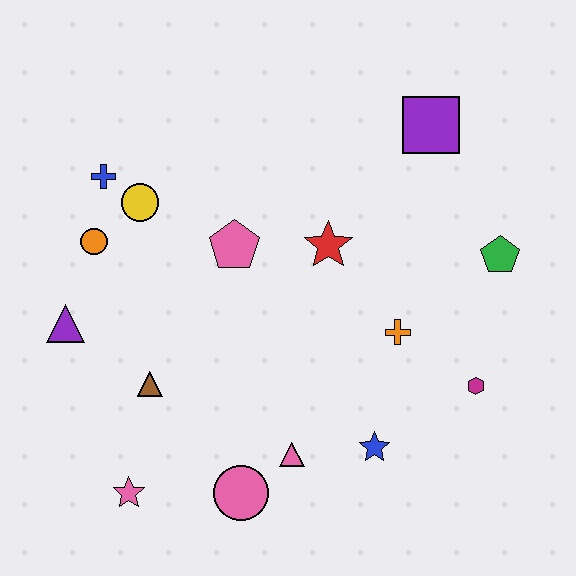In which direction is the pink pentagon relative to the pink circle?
The pink pentagon is above the pink circle.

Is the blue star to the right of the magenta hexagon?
No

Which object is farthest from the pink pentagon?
The magenta hexagon is farthest from the pink pentagon.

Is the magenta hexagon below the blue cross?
Yes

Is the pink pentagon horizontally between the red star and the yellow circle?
Yes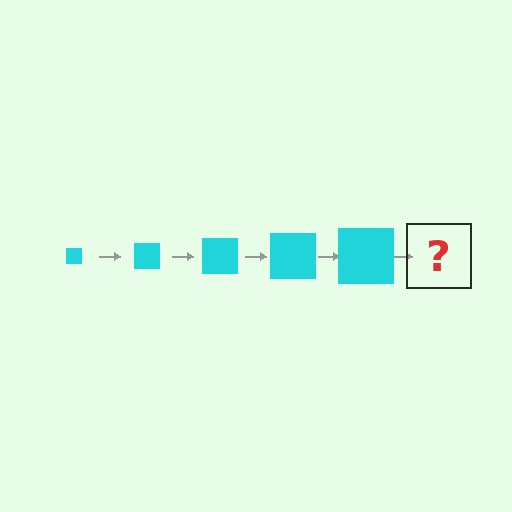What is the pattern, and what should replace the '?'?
The pattern is that the square gets progressively larger each step. The '?' should be a cyan square, larger than the previous one.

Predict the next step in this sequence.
The next step is a cyan square, larger than the previous one.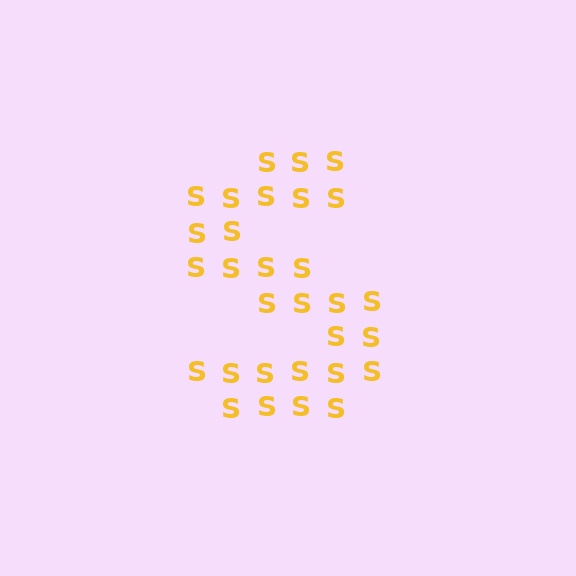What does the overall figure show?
The overall figure shows the letter S.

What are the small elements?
The small elements are letter S's.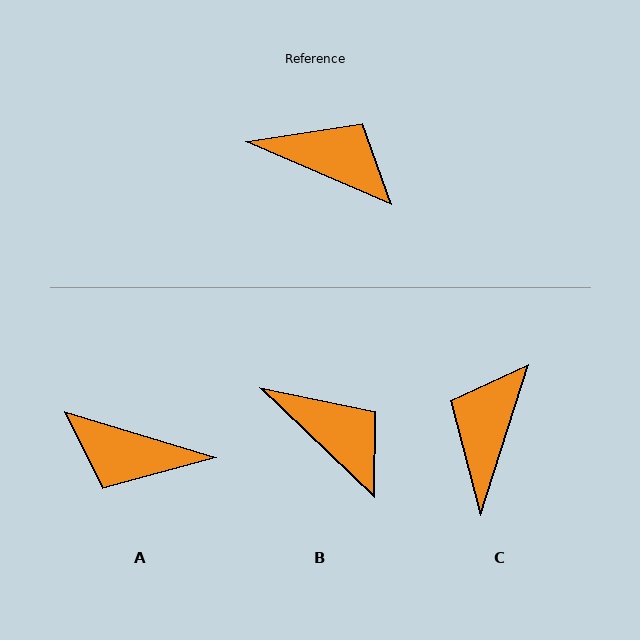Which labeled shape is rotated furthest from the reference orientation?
A, about 173 degrees away.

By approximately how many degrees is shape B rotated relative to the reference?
Approximately 20 degrees clockwise.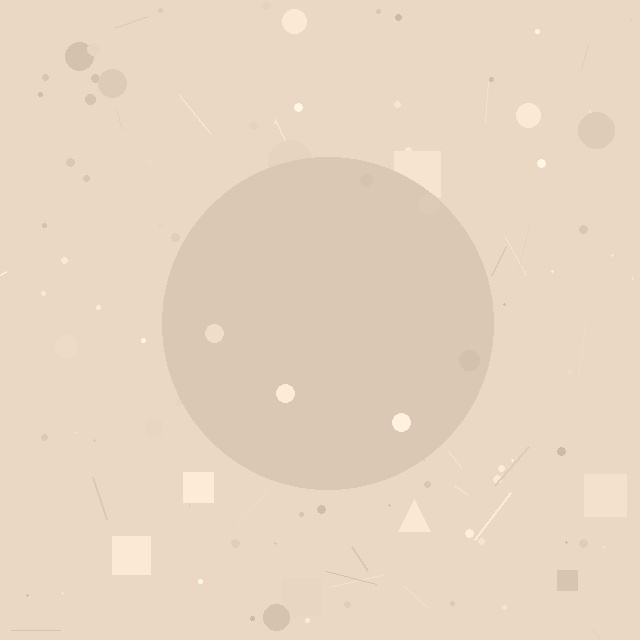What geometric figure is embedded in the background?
A circle is embedded in the background.